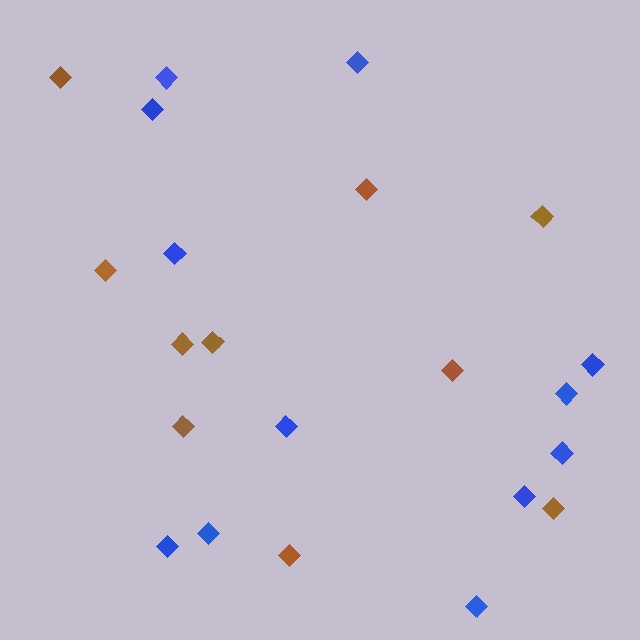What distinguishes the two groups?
There are 2 groups: one group of brown diamonds (10) and one group of blue diamonds (12).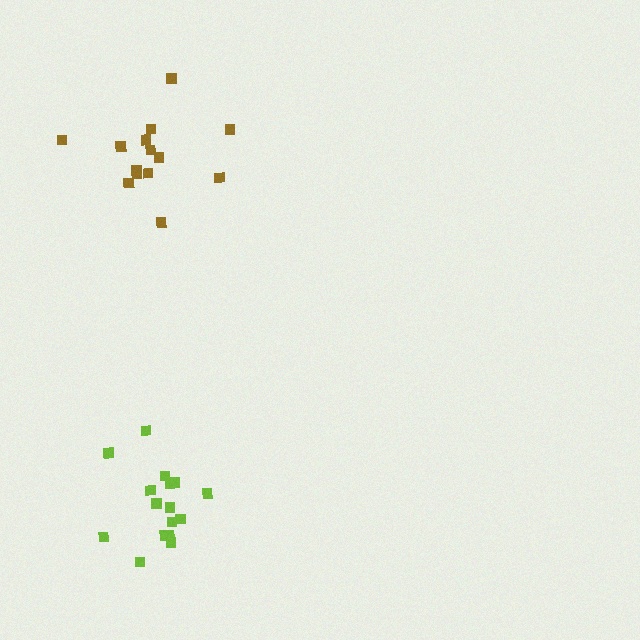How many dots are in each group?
Group 1: 14 dots, Group 2: 16 dots (30 total).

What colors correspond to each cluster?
The clusters are colored: brown, lime.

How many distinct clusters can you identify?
There are 2 distinct clusters.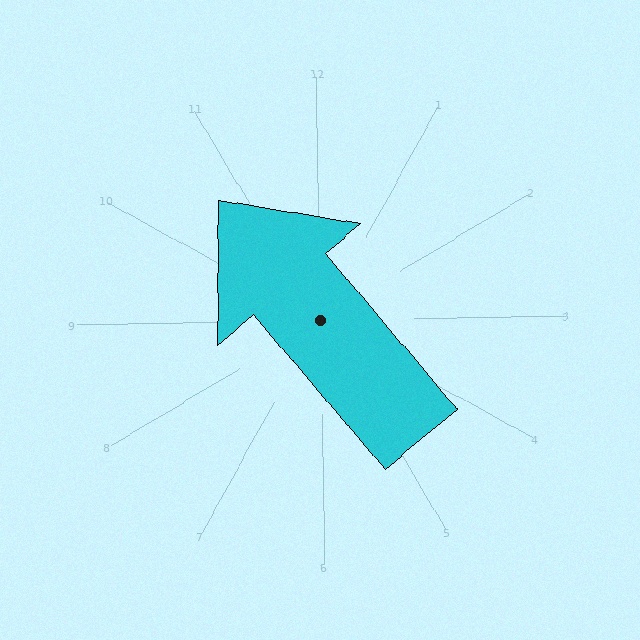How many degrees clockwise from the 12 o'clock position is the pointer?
Approximately 321 degrees.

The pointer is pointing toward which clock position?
Roughly 11 o'clock.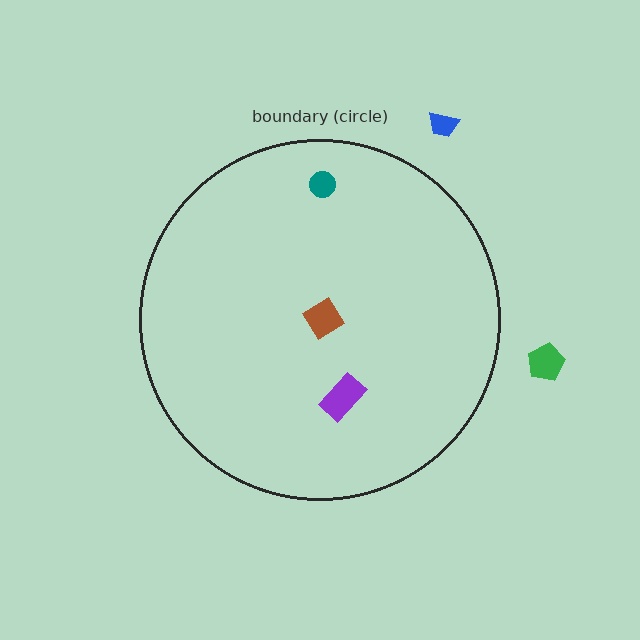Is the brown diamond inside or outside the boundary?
Inside.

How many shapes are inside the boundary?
3 inside, 2 outside.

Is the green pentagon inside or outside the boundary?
Outside.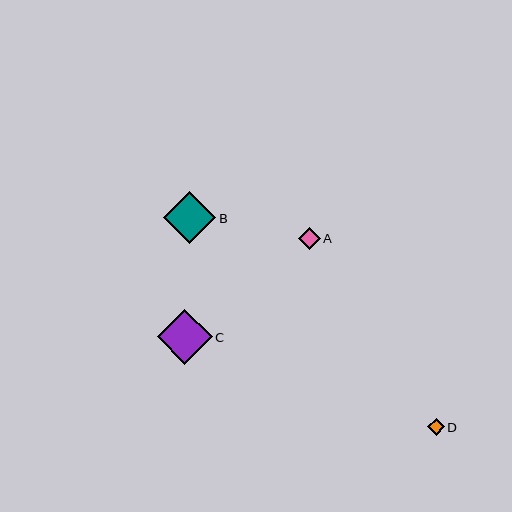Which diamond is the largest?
Diamond C is the largest with a size of approximately 55 pixels.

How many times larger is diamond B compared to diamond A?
Diamond B is approximately 2.4 times the size of diamond A.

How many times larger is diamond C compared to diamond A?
Diamond C is approximately 2.5 times the size of diamond A.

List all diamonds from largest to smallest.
From largest to smallest: C, B, A, D.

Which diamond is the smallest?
Diamond D is the smallest with a size of approximately 16 pixels.